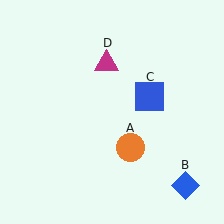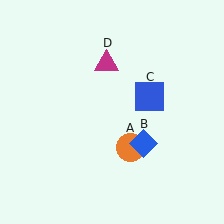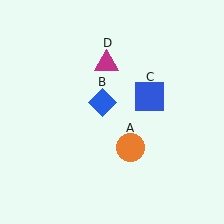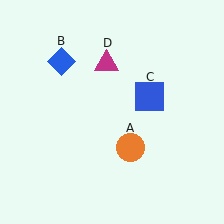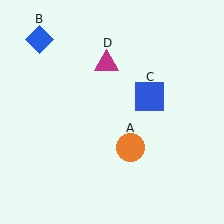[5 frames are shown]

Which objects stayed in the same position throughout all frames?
Orange circle (object A) and blue square (object C) and magenta triangle (object D) remained stationary.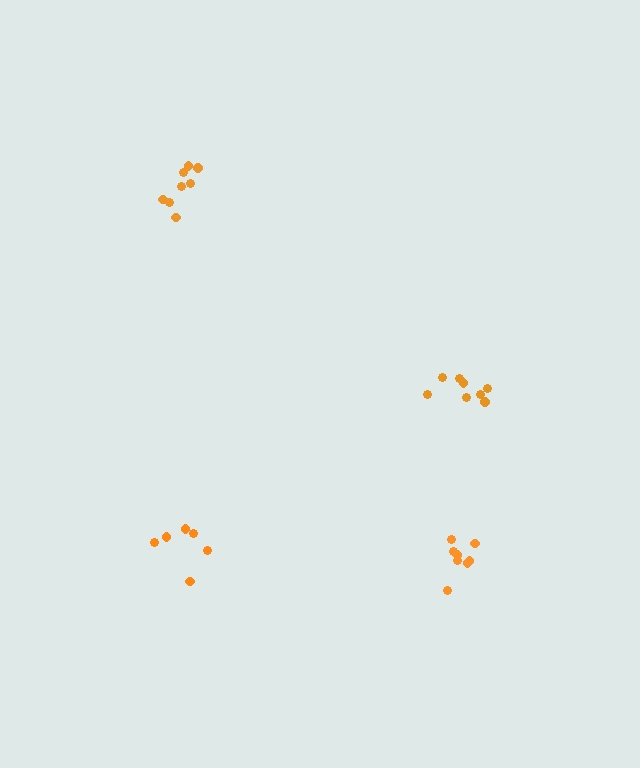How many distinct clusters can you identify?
There are 4 distinct clusters.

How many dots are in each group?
Group 1: 8 dots, Group 2: 8 dots, Group 3: 8 dots, Group 4: 6 dots (30 total).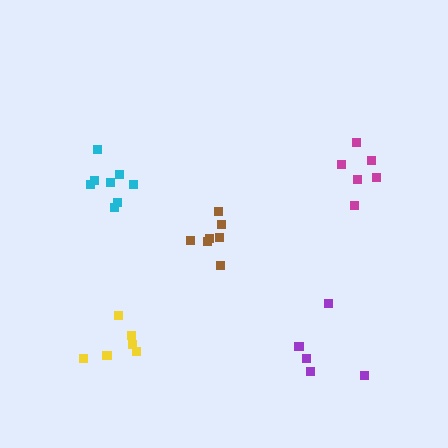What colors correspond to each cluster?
The clusters are colored: yellow, cyan, brown, purple, magenta.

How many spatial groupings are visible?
There are 5 spatial groupings.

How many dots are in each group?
Group 1: 6 dots, Group 2: 8 dots, Group 3: 8 dots, Group 4: 5 dots, Group 5: 6 dots (33 total).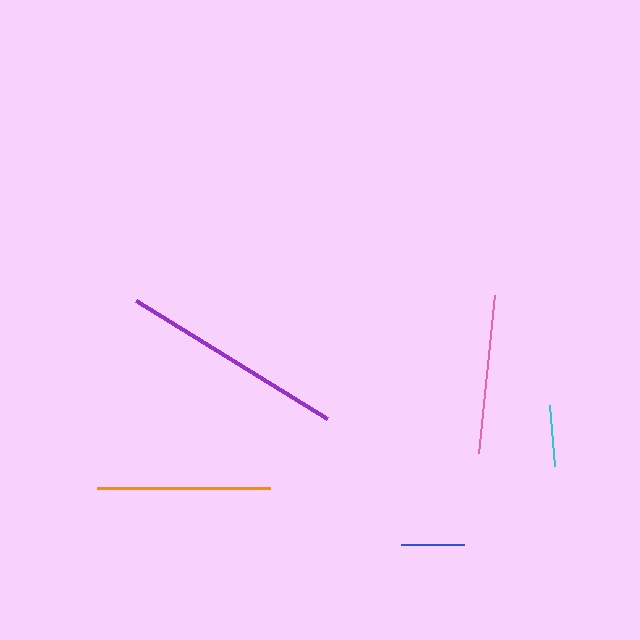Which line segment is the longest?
The purple line is the longest at approximately 224 pixels.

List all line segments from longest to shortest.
From longest to shortest: purple, orange, pink, blue, cyan.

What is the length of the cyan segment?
The cyan segment is approximately 61 pixels long.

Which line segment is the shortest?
The cyan line is the shortest at approximately 61 pixels.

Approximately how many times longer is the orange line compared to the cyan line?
The orange line is approximately 2.8 times the length of the cyan line.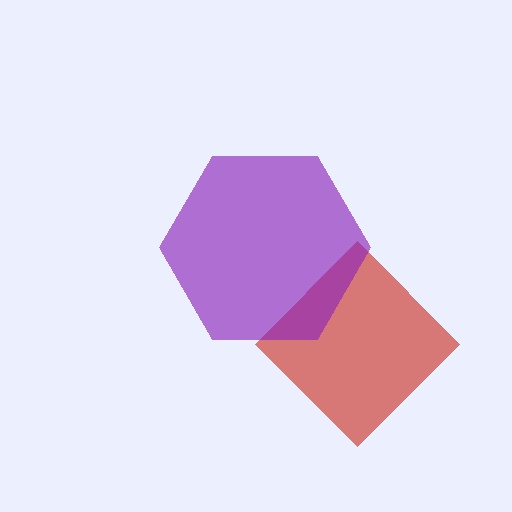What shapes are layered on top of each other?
The layered shapes are: a red diamond, a purple hexagon.